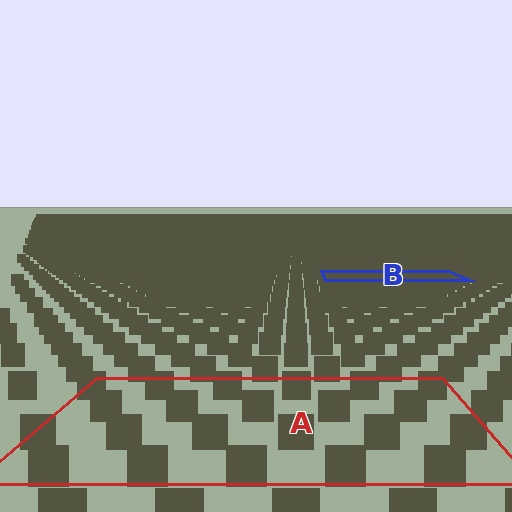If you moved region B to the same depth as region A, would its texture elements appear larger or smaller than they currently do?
They would appear larger. At a closer depth, the same texture elements are projected at a bigger on-screen size.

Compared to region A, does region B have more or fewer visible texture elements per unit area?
Region B has more texture elements per unit area — they are packed more densely because it is farther away.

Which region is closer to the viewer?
Region A is closer. The texture elements there are larger and more spread out.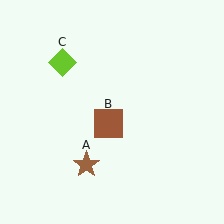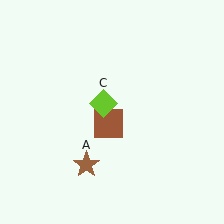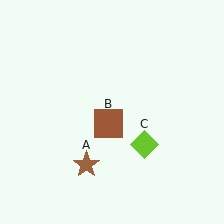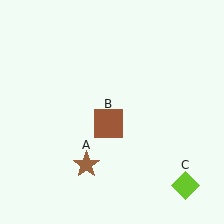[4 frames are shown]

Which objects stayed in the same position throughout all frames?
Brown star (object A) and brown square (object B) remained stationary.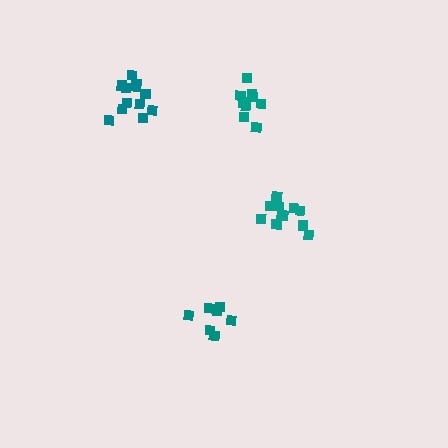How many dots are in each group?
Group 1: 7 dots, Group 2: 9 dots, Group 3: 12 dots, Group 4: 12 dots (40 total).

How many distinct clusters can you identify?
There are 4 distinct clusters.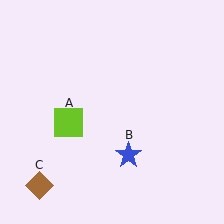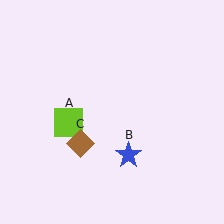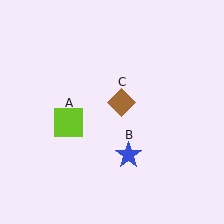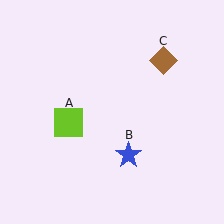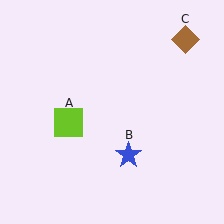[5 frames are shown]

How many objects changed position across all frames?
1 object changed position: brown diamond (object C).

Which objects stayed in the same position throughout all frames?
Lime square (object A) and blue star (object B) remained stationary.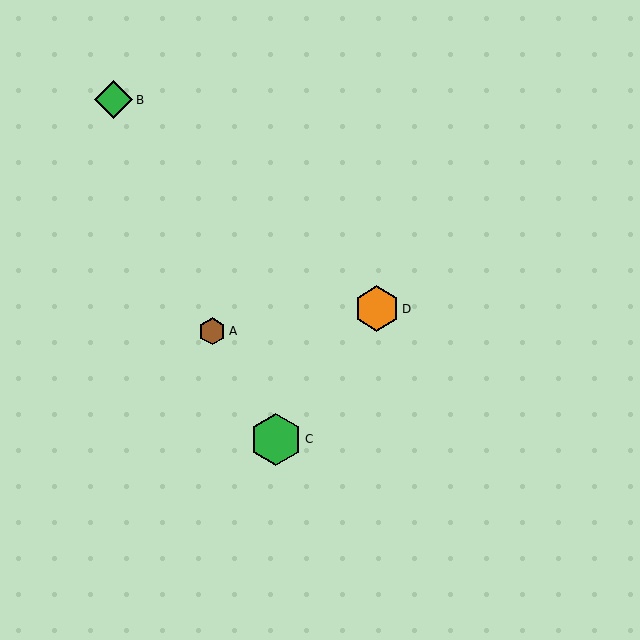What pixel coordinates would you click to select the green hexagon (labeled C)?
Click at (276, 439) to select the green hexagon C.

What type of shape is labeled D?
Shape D is an orange hexagon.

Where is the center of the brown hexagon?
The center of the brown hexagon is at (212, 331).